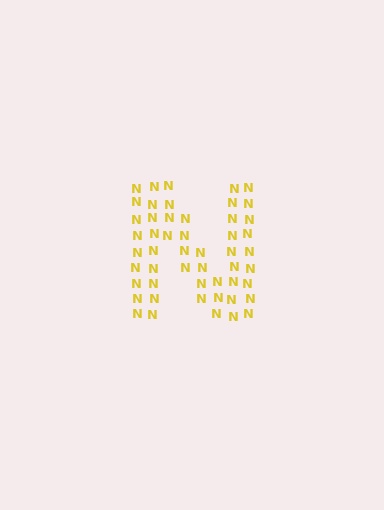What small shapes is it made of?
It is made of small letter N's.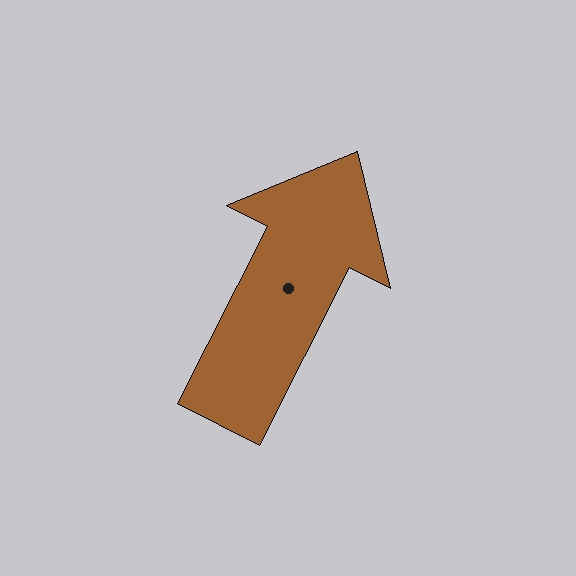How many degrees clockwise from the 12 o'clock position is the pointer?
Approximately 27 degrees.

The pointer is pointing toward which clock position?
Roughly 1 o'clock.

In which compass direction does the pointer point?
Northeast.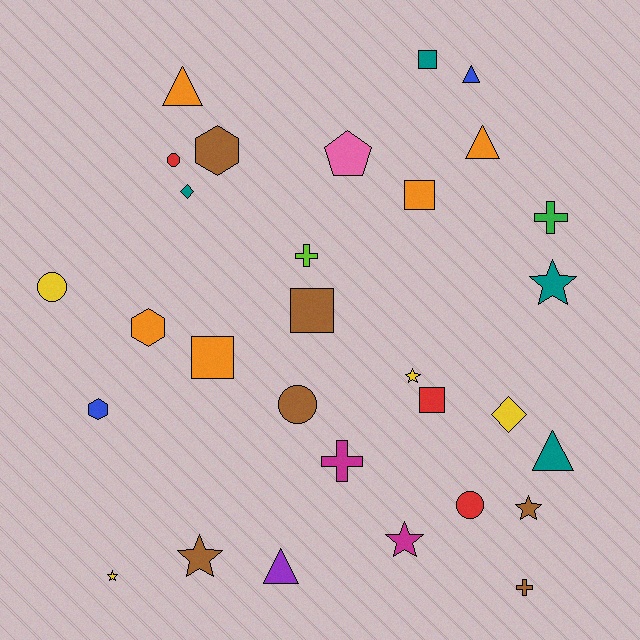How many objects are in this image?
There are 30 objects.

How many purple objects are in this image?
There is 1 purple object.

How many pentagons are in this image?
There is 1 pentagon.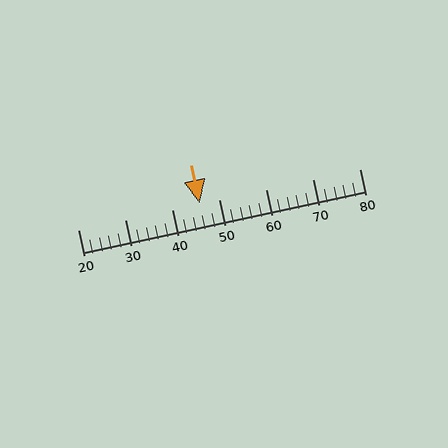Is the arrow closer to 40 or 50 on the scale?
The arrow is closer to 50.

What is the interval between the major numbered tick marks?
The major tick marks are spaced 10 units apart.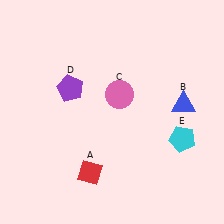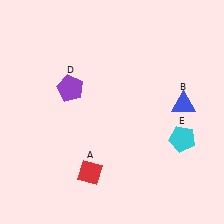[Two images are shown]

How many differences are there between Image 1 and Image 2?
There is 1 difference between the two images.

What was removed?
The pink circle (C) was removed in Image 2.